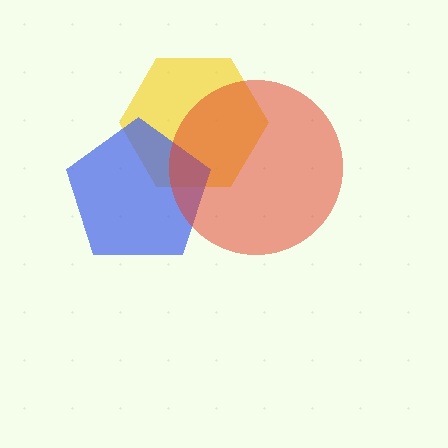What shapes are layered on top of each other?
The layered shapes are: a yellow hexagon, a blue pentagon, a red circle.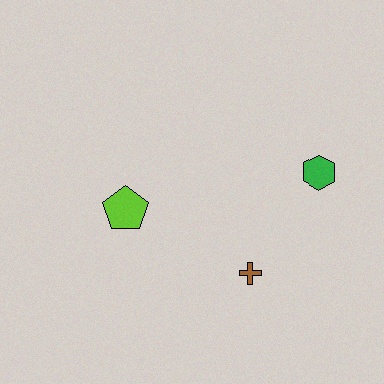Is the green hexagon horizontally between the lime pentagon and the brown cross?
No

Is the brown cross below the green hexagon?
Yes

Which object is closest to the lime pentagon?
The brown cross is closest to the lime pentagon.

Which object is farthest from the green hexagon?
The lime pentagon is farthest from the green hexagon.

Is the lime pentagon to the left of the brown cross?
Yes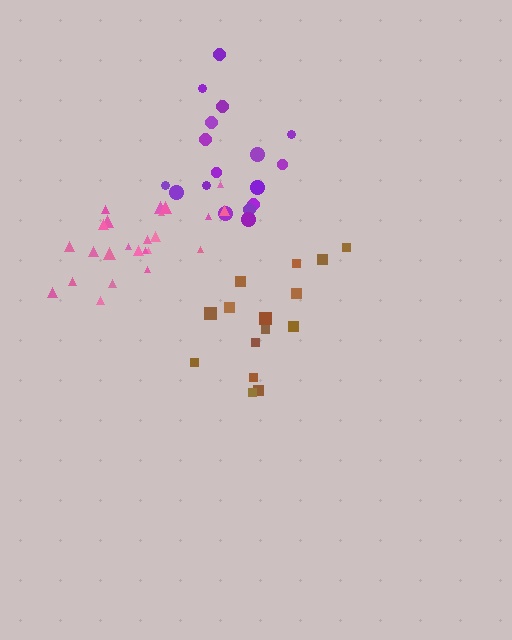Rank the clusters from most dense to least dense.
pink, purple, brown.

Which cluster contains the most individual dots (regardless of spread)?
Pink (24).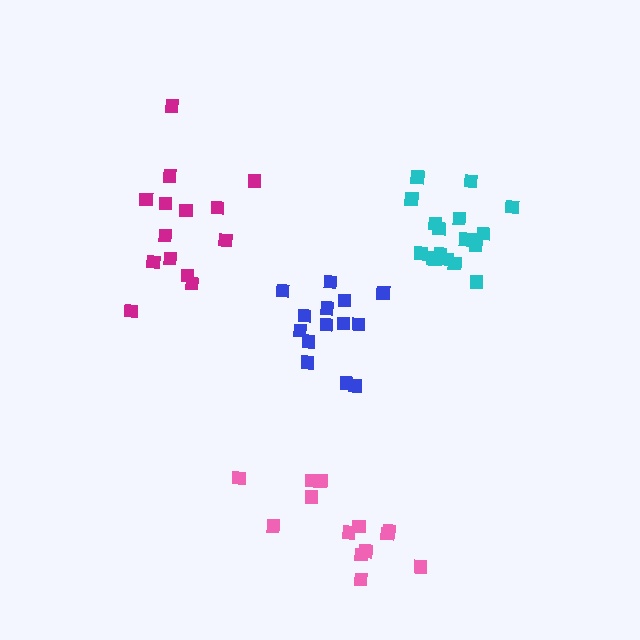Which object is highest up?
The magenta cluster is topmost.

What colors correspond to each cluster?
The clusters are colored: pink, cyan, blue, magenta.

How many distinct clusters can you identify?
There are 4 distinct clusters.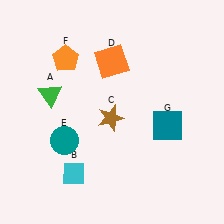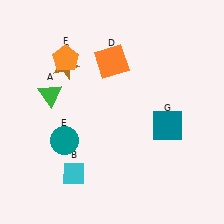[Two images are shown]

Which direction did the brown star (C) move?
The brown star (C) moved up.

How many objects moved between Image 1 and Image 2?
1 object moved between the two images.